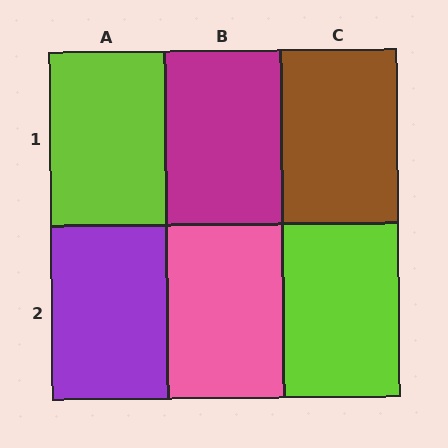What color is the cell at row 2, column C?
Lime.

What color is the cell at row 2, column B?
Pink.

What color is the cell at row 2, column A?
Purple.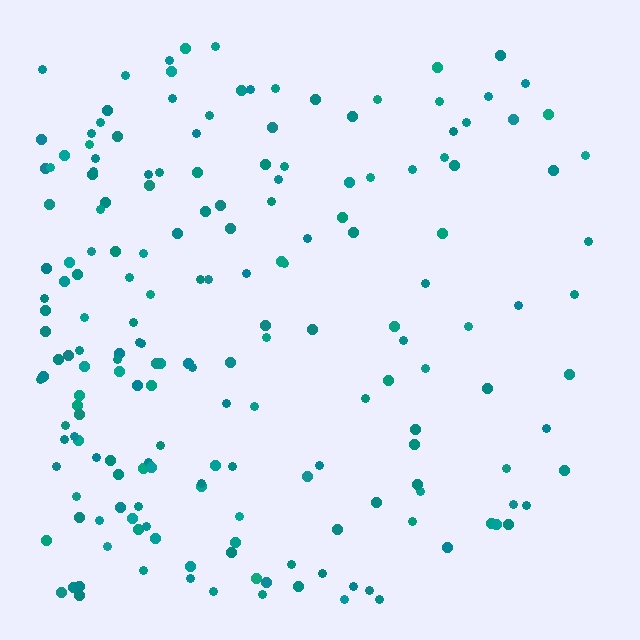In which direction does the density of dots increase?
From right to left, with the left side densest.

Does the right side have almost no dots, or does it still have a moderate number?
Still a moderate number, just noticeably fewer than the left.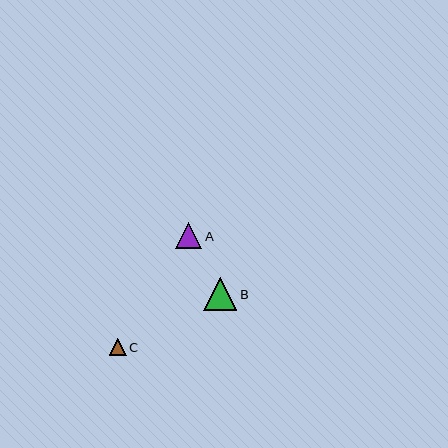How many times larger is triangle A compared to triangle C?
Triangle A is approximately 1.5 times the size of triangle C.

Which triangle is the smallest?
Triangle C is the smallest with a size of approximately 17 pixels.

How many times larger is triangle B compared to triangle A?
Triangle B is approximately 1.3 times the size of triangle A.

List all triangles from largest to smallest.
From largest to smallest: B, A, C.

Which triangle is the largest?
Triangle B is the largest with a size of approximately 33 pixels.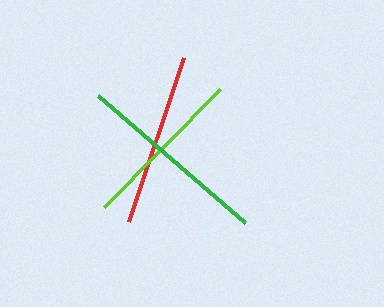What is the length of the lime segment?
The lime segment is approximately 165 pixels long.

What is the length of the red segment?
The red segment is approximately 174 pixels long.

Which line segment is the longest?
The green line is the longest at approximately 195 pixels.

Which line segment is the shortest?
The lime line is the shortest at approximately 165 pixels.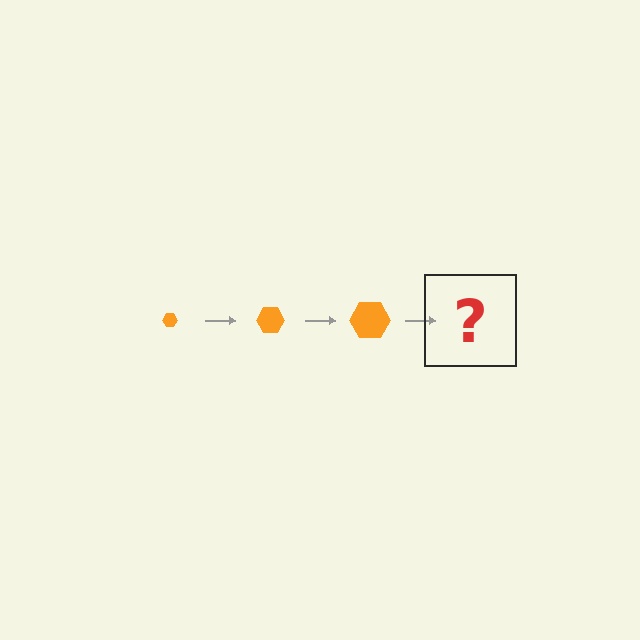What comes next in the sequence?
The next element should be an orange hexagon, larger than the previous one.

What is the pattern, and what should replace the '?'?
The pattern is that the hexagon gets progressively larger each step. The '?' should be an orange hexagon, larger than the previous one.